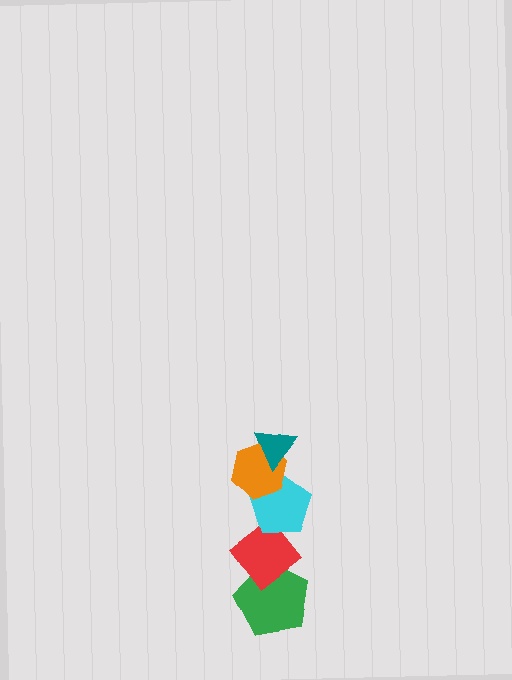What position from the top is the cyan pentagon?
The cyan pentagon is 3rd from the top.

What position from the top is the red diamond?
The red diamond is 4th from the top.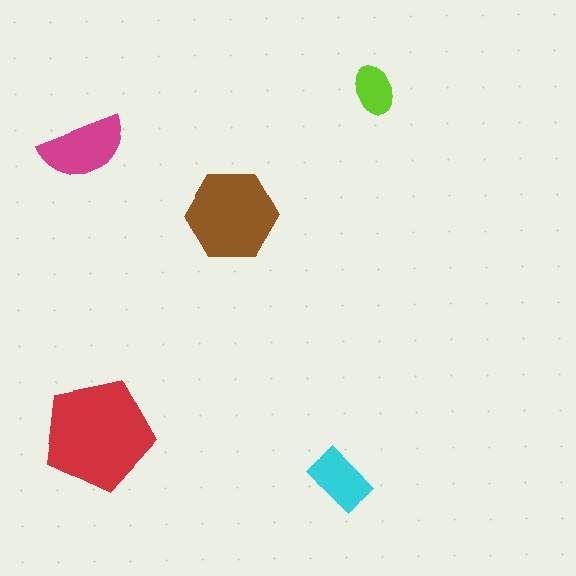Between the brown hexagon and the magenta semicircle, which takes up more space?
The brown hexagon.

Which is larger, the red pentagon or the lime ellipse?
The red pentagon.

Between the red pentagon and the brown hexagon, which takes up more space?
The red pentagon.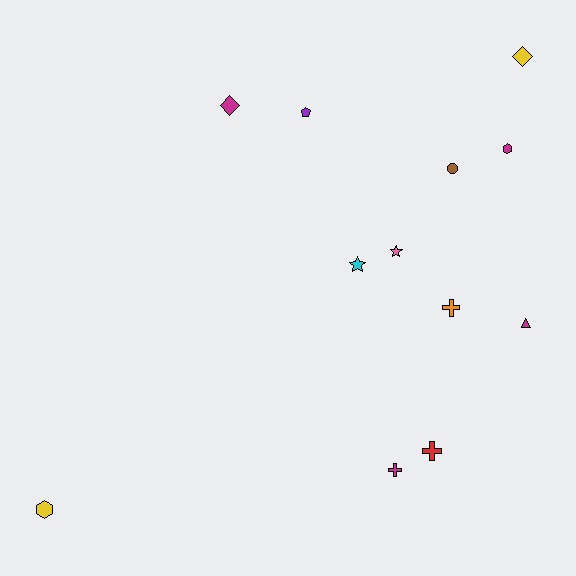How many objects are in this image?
There are 12 objects.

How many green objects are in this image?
There are no green objects.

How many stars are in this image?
There are 2 stars.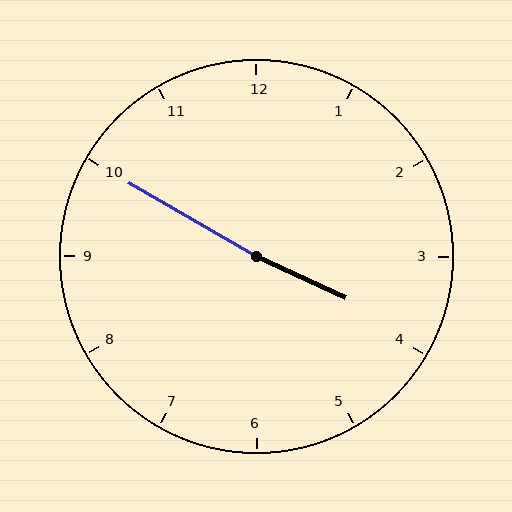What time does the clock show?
3:50.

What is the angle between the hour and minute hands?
Approximately 175 degrees.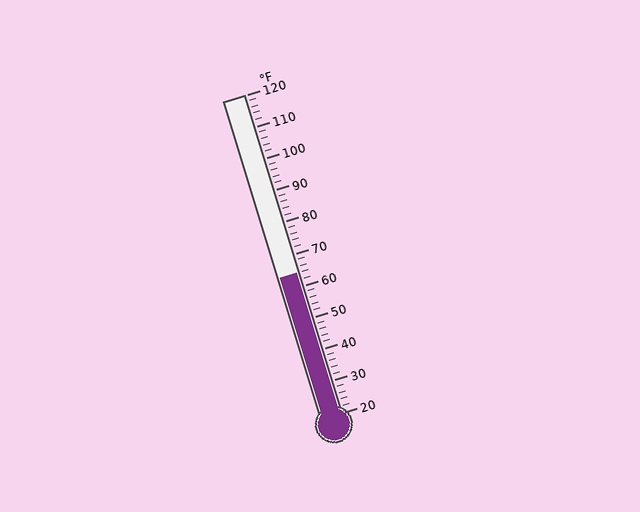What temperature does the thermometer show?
The thermometer shows approximately 64°F.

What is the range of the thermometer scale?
The thermometer scale ranges from 20°F to 120°F.